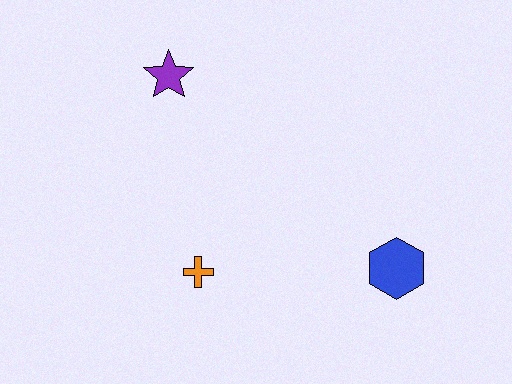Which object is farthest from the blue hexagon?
The purple star is farthest from the blue hexagon.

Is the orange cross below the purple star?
Yes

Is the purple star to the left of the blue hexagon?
Yes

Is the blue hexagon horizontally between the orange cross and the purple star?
No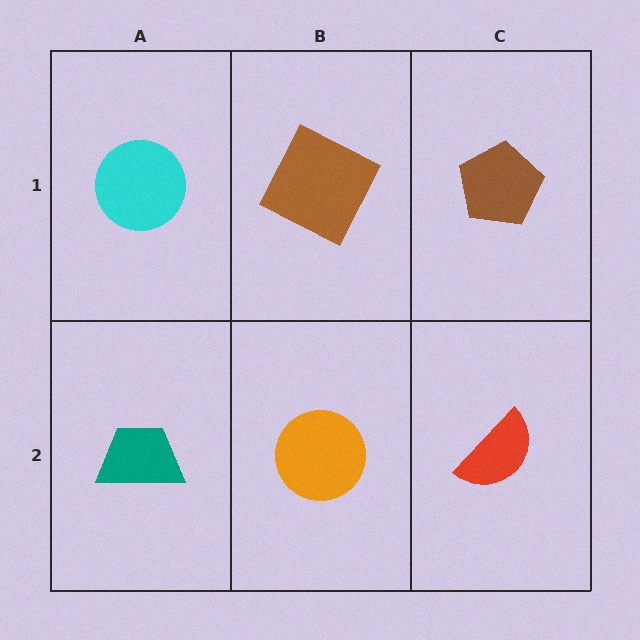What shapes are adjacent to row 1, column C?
A red semicircle (row 2, column C), a brown square (row 1, column B).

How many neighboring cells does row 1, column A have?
2.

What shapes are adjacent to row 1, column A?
A teal trapezoid (row 2, column A), a brown square (row 1, column B).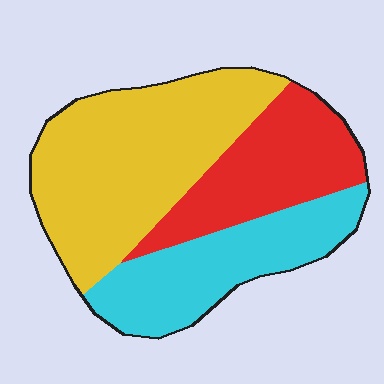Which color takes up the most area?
Yellow, at roughly 45%.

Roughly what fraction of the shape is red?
Red covers around 25% of the shape.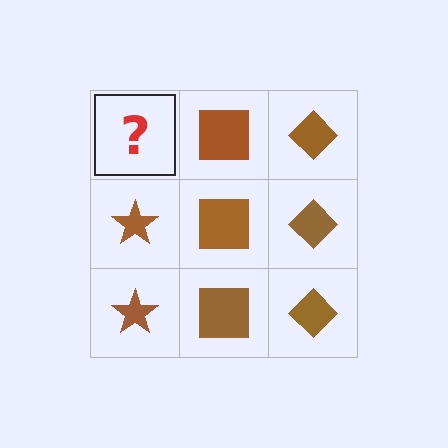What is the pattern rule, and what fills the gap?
The rule is that each column has a consistent shape. The gap should be filled with a brown star.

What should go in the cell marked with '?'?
The missing cell should contain a brown star.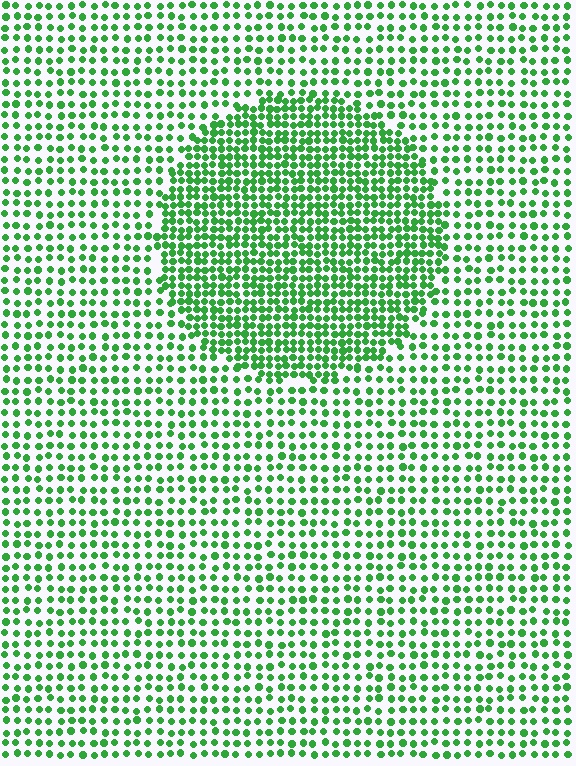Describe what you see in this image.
The image contains small green elements arranged at two different densities. A circle-shaped region is visible where the elements are more densely packed than the surrounding area.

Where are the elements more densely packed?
The elements are more densely packed inside the circle boundary.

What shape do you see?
I see a circle.